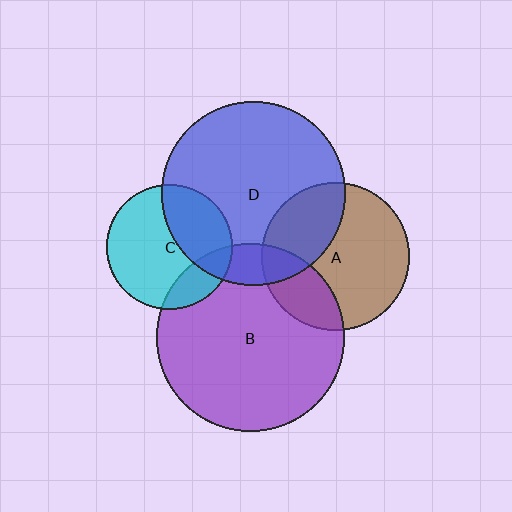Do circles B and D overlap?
Yes.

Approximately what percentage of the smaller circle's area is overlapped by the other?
Approximately 15%.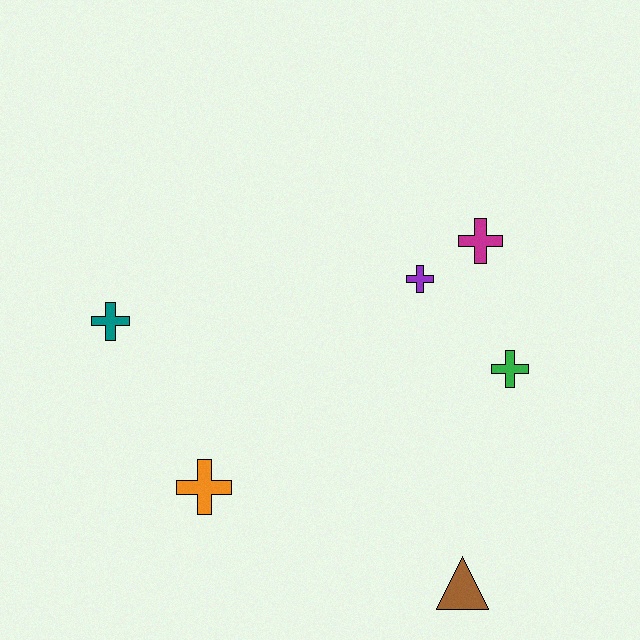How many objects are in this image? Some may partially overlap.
There are 6 objects.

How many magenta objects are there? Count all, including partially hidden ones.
There is 1 magenta object.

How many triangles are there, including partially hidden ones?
There is 1 triangle.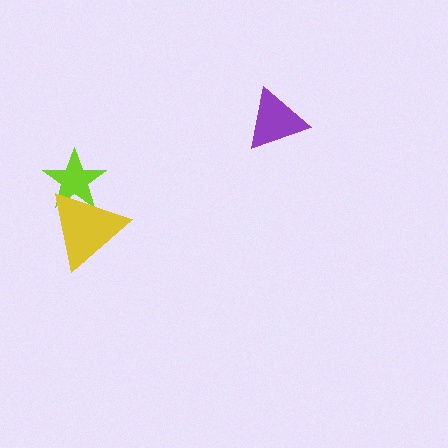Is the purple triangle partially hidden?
No, no other shape covers it.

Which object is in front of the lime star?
The yellow triangle is in front of the lime star.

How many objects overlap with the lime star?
1 object overlaps with the lime star.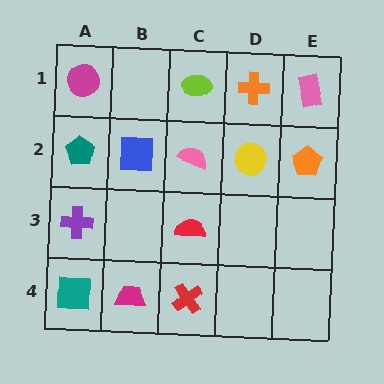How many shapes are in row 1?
4 shapes.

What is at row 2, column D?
A yellow circle.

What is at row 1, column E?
A pink rectangle.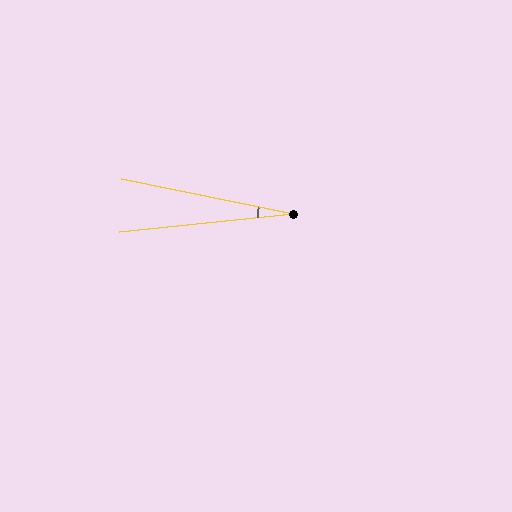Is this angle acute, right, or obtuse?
It is acute.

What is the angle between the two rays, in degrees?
Approximately 17 degrees.